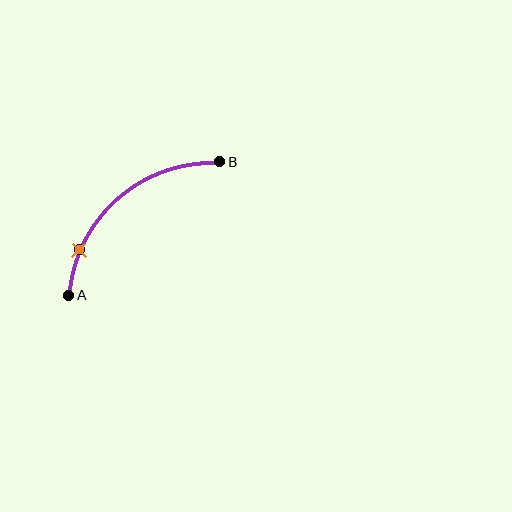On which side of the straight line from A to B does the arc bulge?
The arc bulges above and to the left of the straight line connecting A and B.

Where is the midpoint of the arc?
The arc midpoint is the point on the curve farthest from the straight line joining A and B. It sits above and to the left of that line.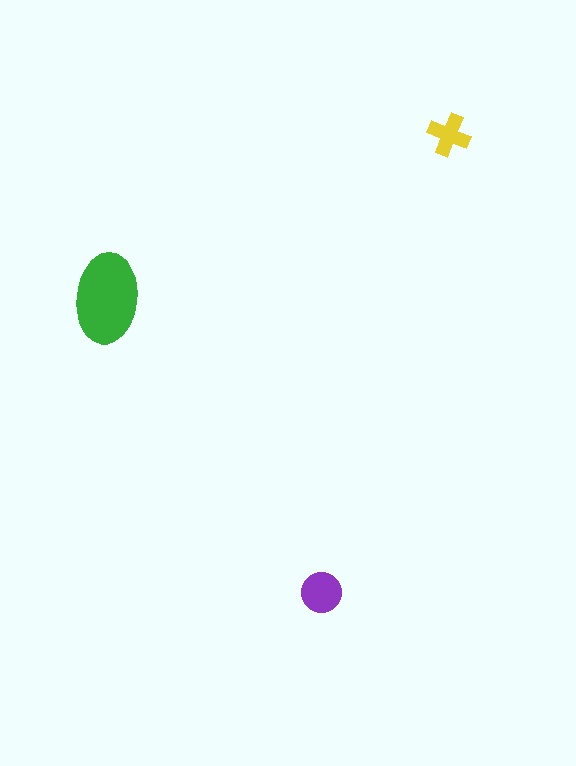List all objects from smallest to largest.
The yellow cross, the purple circle, the green ellipse.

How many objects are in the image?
There are 3 objects in the image.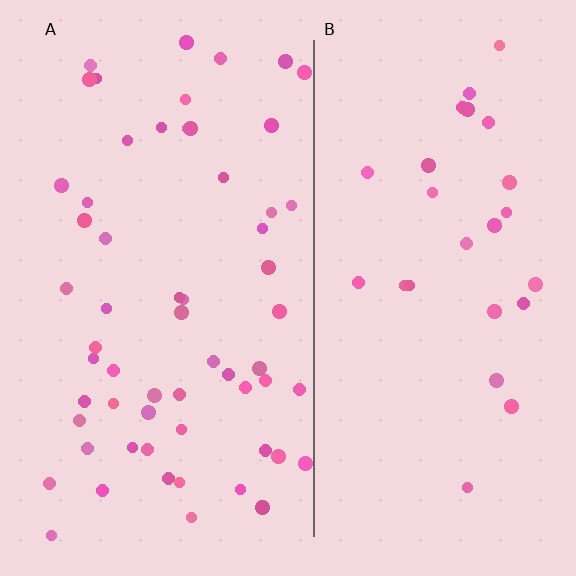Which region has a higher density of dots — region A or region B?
A (the left).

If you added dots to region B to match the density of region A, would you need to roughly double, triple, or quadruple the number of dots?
Approximately double.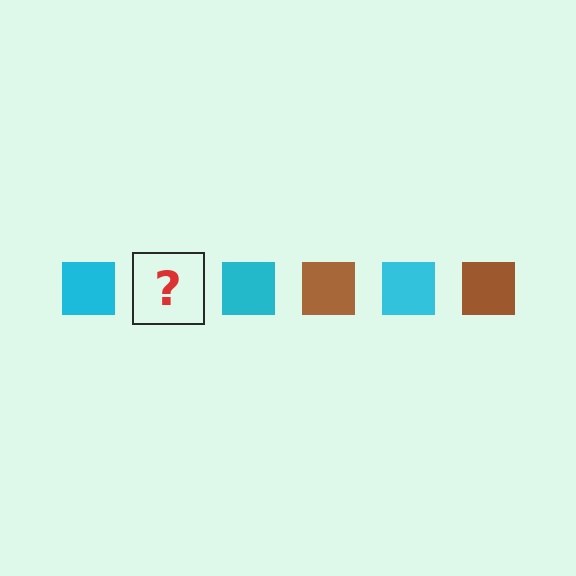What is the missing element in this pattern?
The missing element is a brown square.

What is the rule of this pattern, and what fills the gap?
The rule is that the pattern cycles through cyan, brown squares. The gap should be filled with a brown square.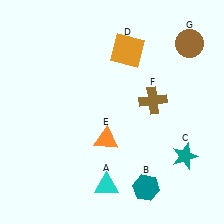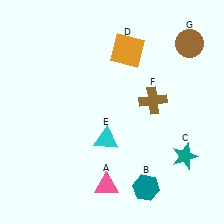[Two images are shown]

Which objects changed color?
A changed from cyan to pink. E changed from orange to cyan.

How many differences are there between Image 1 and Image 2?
There are 2 differences between the two images.